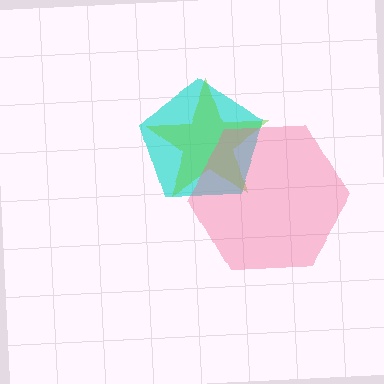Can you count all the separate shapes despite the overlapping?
Yes, there are 3 separate shapes.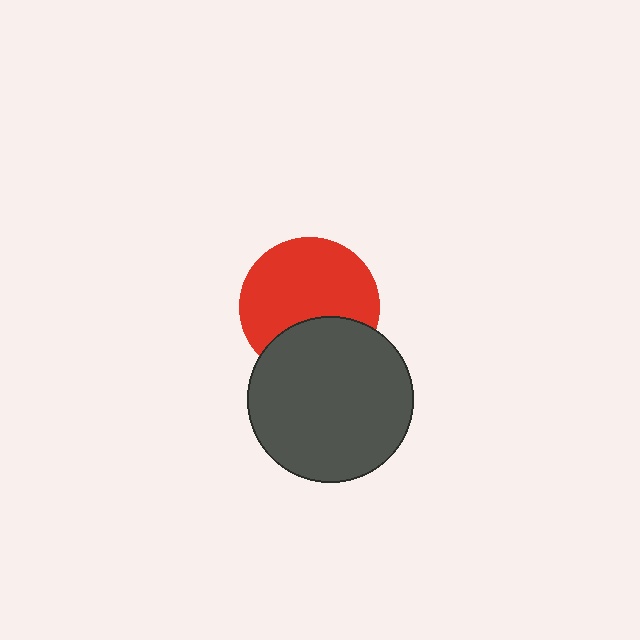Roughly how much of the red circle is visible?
Most of it is visible (roughly 68%).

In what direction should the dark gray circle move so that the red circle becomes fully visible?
The dark gray circle should move down. That is the shortest direction to clear the overlap and leave the red circle fully visible.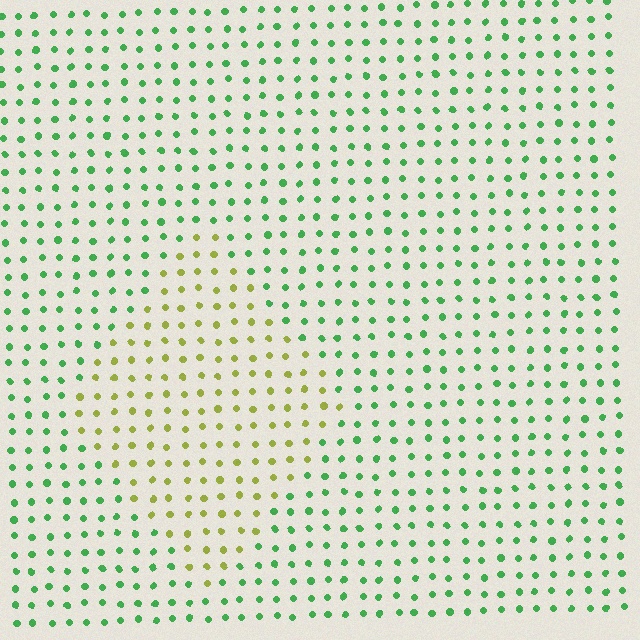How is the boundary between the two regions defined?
The boundary is defined purely by a slight shift in hue (about 56 degrees). Spacing, size, and orientation are identical on both sides.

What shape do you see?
I see a diamond.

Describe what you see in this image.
The image is filled with small green elements in a uniform arrangement. A diamond-shaped region is visible where the elements are tinted to a slightly different hue, forming a subtle color boundary.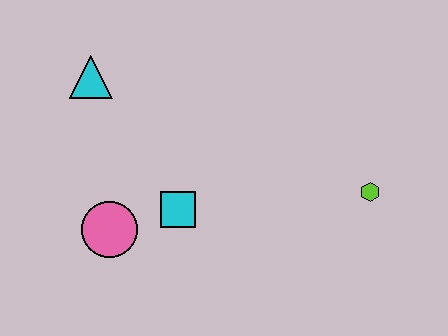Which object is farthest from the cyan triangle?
The lime hexagon is farthest from the cyan triangle.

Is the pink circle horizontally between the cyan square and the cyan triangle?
Yes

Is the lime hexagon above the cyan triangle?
No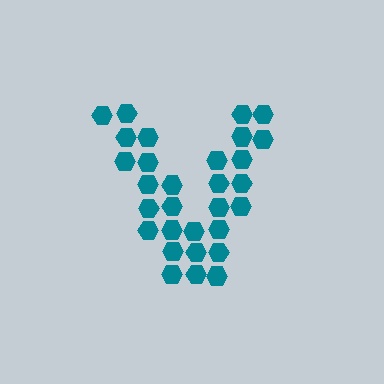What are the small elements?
The small elements are hexagons.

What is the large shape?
The large shape is the letter V.